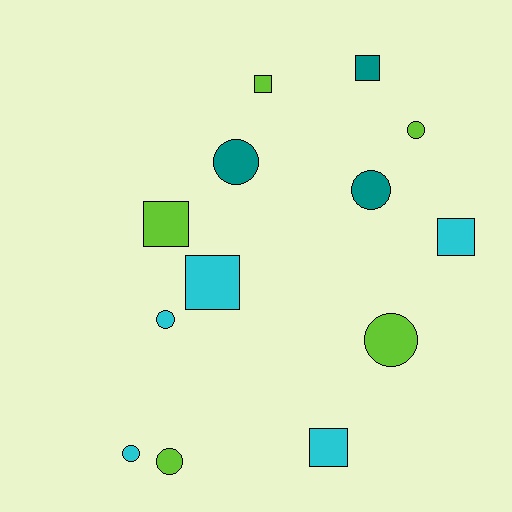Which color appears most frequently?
Lime, with 5 objects.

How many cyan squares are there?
There are 3 cyan squares.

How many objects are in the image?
There are 13 objects.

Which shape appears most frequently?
Circle, with 7 objects.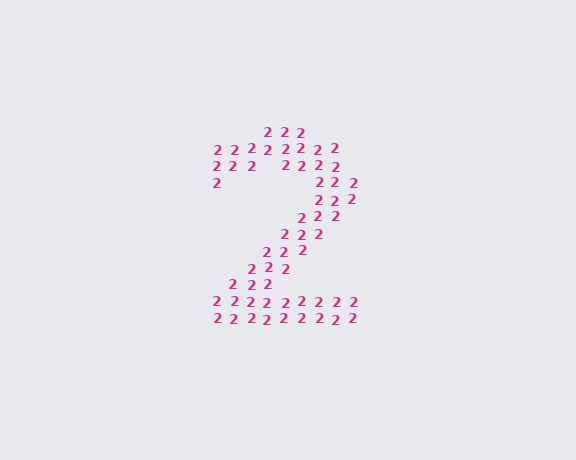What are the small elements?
The small elements are digit 2's.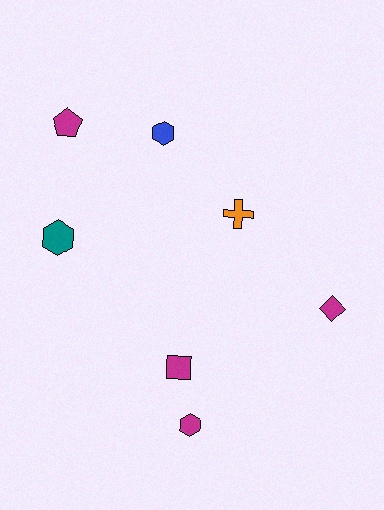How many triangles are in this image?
There are no triangles.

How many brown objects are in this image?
There are no brown objects.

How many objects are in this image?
There are 7 objects.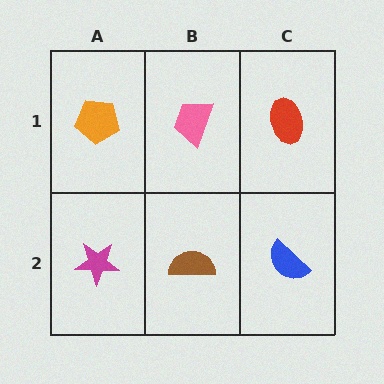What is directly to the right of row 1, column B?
A red ellipse.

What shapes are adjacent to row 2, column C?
A red ellipse (row 1, column C), a brown semicircle (row 2, column B).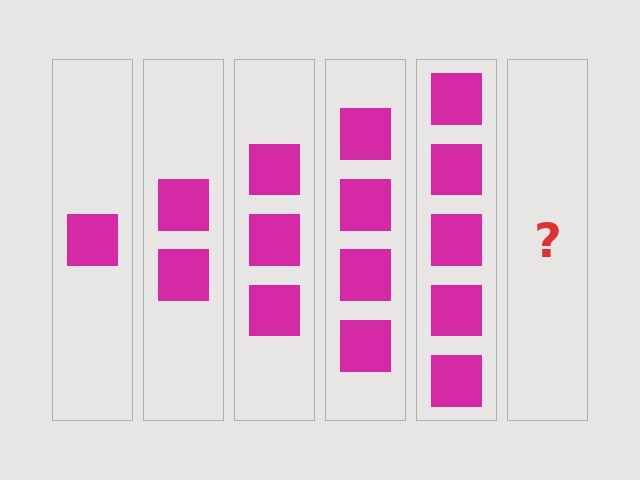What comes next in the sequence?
The next element should be 6 squares.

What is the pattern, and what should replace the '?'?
The pattern is that each step adds one more square. The '?' should be 6 squares.